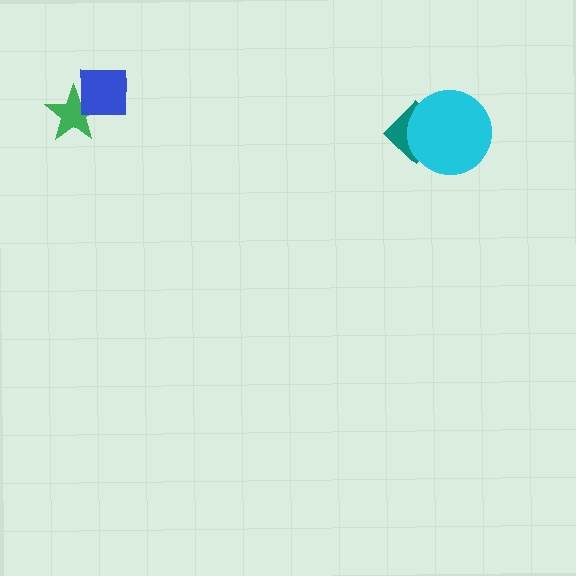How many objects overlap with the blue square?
1 object overlaps with the blue square.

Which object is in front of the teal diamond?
The cyan circle is in front of the teal diamond.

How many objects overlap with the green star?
1 object overlaps with the green star.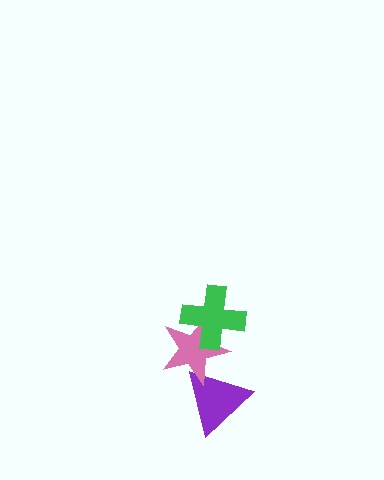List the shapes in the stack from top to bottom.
From top to bottom: the green cross, the pink star, the purple triangle.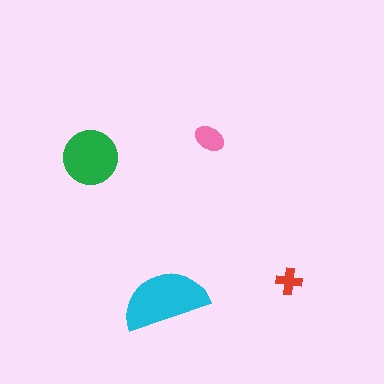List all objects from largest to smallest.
The cyan semicircle, the green circle, the pink ellipse, the red cross.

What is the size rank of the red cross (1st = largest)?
4th.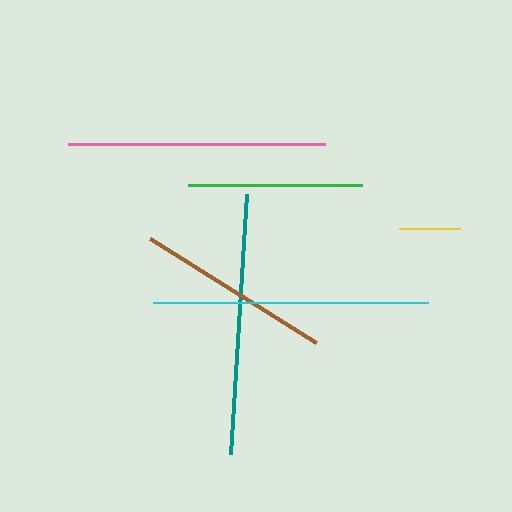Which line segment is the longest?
The cyan line is the longest at approximately 275 pixels.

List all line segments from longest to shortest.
From longest to shortest: cyan, teal, pink, brown, green, yellow.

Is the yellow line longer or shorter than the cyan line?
The cyan line is longer than the yellow line.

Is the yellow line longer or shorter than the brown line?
The brown line is longer than the yellow line.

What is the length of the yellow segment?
The yellow segment is approximately 62 pixels long.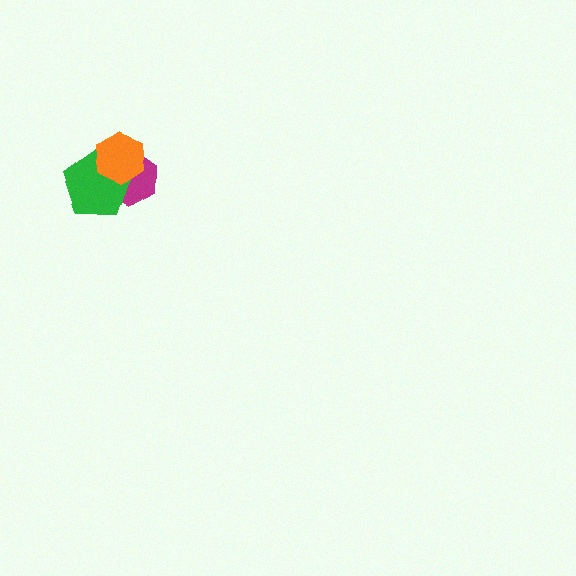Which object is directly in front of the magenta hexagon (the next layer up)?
The green pentagon is directly in front of the magenta hexagon.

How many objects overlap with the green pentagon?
2 objects overlap with the green pentagon.